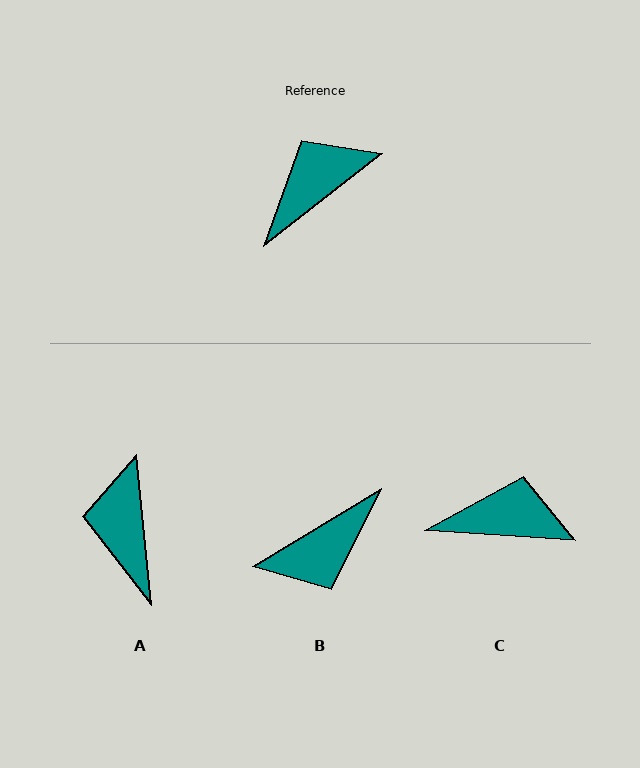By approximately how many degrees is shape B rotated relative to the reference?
Approximately 173 degrees counter-clockwise.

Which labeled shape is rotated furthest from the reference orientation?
B, about 173 degrees away.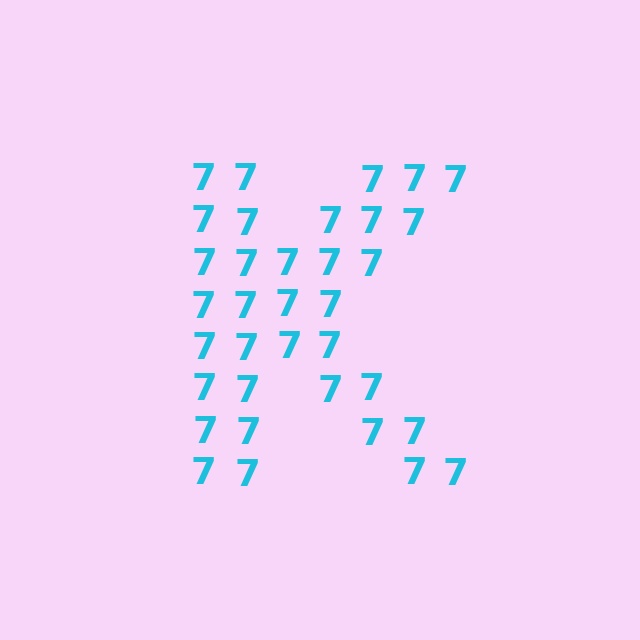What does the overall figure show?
The overall figure shows the letter K.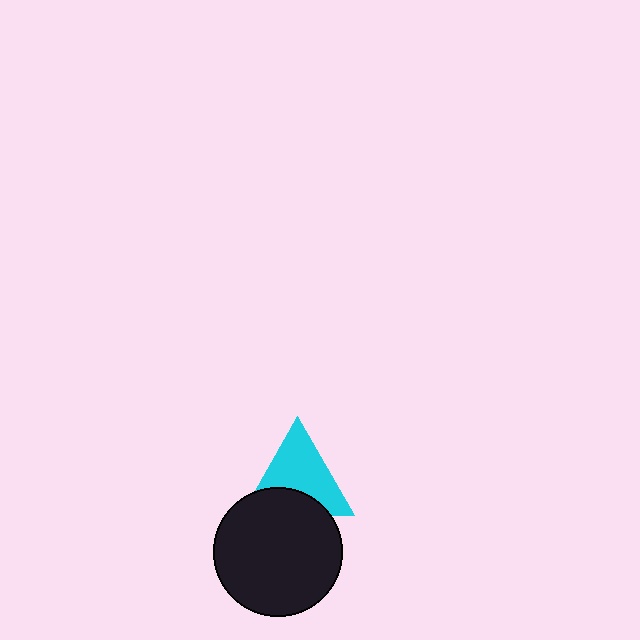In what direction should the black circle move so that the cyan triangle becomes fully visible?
The black circle should move down. That is the shortest direction to clear the overlap and leave the cyan triangle fully visible.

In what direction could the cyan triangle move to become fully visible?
The cyan triangle could move up. That would shift it out from behind the black circle entirely.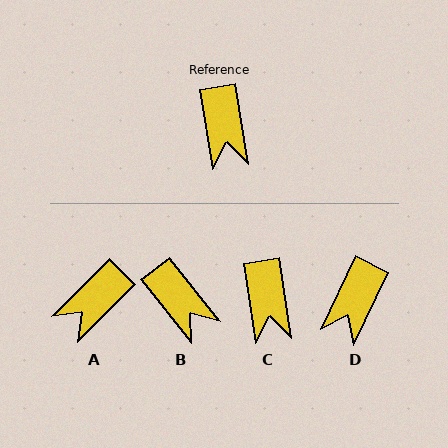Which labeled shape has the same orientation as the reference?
C.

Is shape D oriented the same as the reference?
No, it is off by about 35 degrees.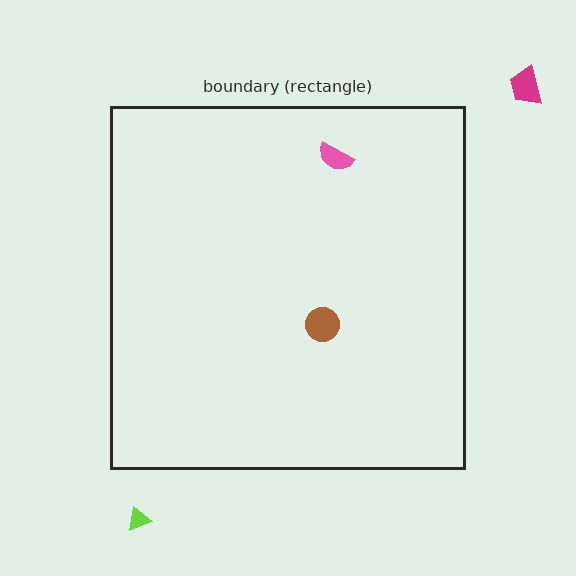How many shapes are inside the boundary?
2 inside, 2 outside.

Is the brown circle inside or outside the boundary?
Inside.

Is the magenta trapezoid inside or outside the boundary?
Outside.